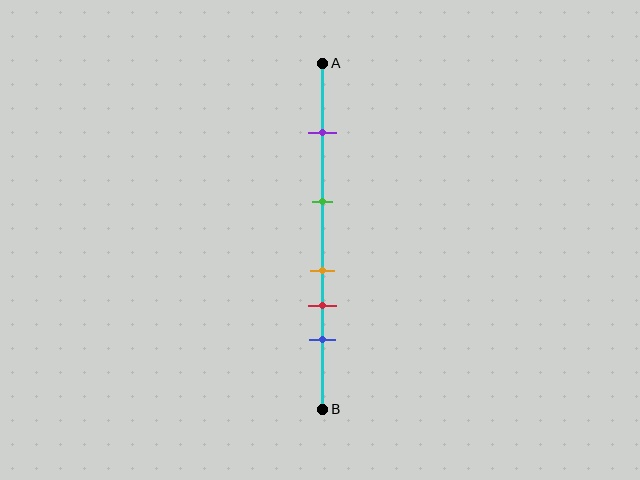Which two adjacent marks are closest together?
The orange and red marks are the closest adjacent pair.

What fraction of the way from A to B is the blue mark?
The blue mark is approximately 80% (0.8) of the way from A to B.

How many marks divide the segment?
There are 5 marks dividing the segment.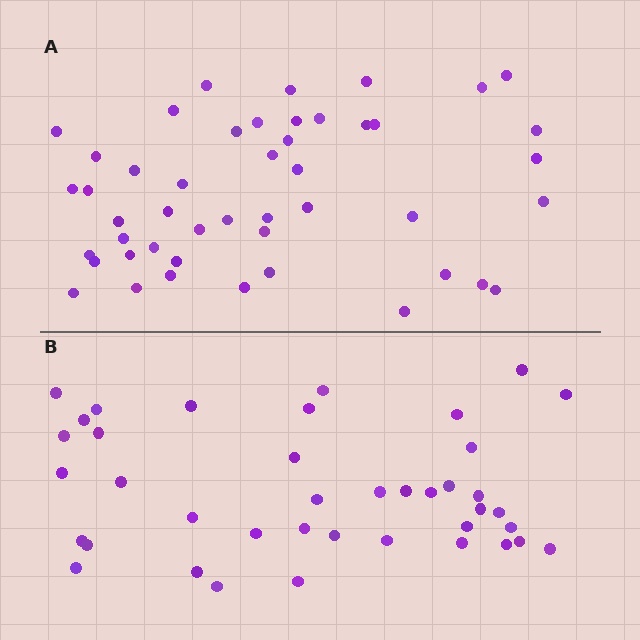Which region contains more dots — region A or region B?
Region A (the top region) has more dots.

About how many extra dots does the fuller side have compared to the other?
Region A has roughly 8 or so more dots than region B.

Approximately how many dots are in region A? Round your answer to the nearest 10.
About 50 dots. (The exact count is 47, which rounds to 50.)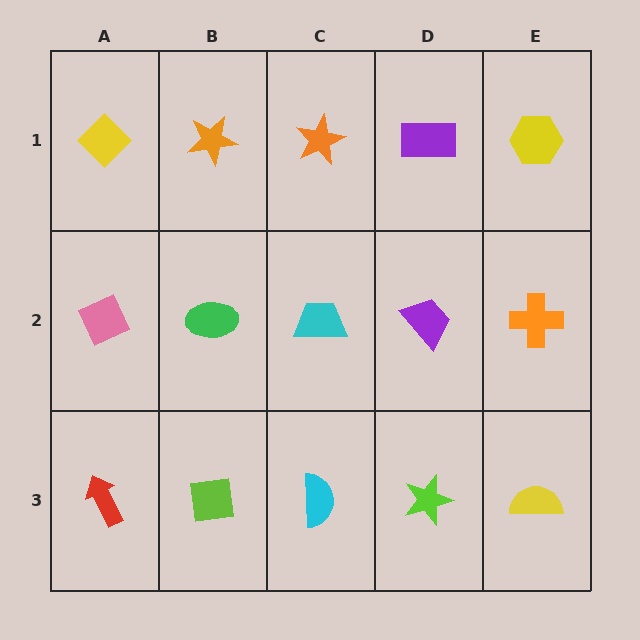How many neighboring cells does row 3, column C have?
3.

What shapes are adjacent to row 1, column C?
A cyan trapezoid (row 2, column C), an orange star (row 1, column B), a purple rectangle (row 1, column D).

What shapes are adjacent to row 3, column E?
An orange cross (row 2, column E), a lime star (row 3, column D).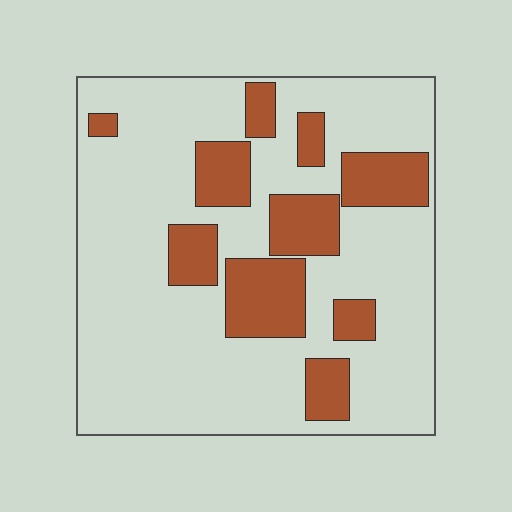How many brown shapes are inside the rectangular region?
10.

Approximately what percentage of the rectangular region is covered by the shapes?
Approximately 25%.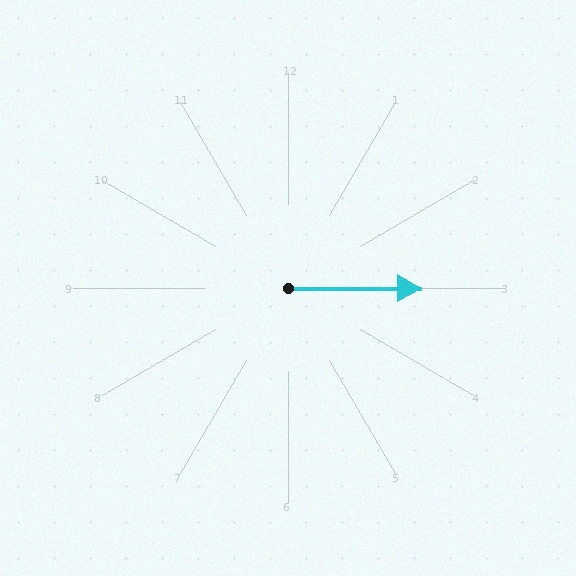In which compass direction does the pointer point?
East.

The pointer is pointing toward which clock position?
Roughly 3 o'clock.